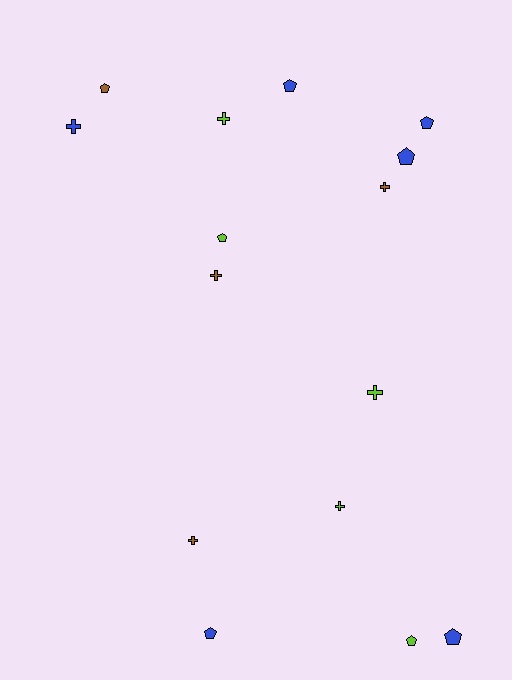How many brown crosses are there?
There are 3 brown crosses.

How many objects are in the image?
There are 15 objects.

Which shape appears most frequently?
Pentagon, with 8 objects.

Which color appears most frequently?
Blue, with 6 objects.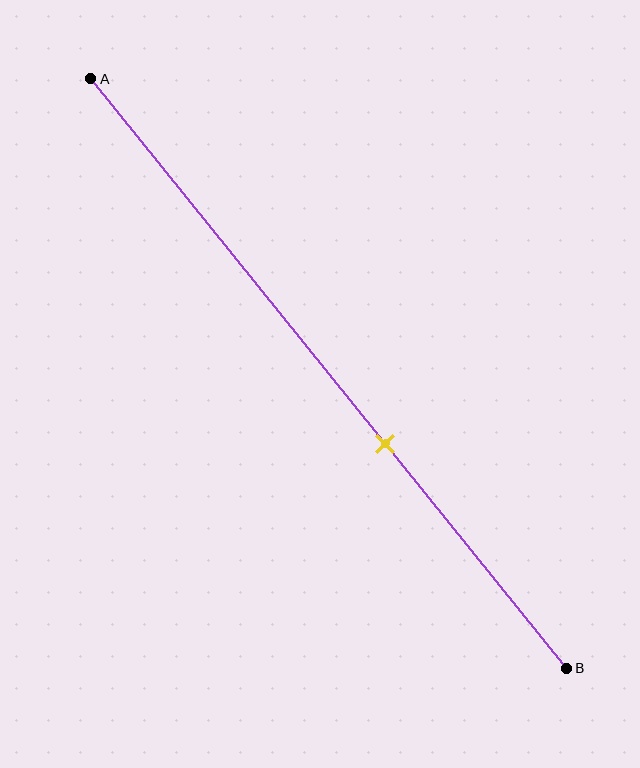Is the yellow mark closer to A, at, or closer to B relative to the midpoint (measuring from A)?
The yellow mark is closer to point B than the midpoint of segment AB.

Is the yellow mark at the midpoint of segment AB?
No, the mark is at about 60% from A, not at the 50% midpoint.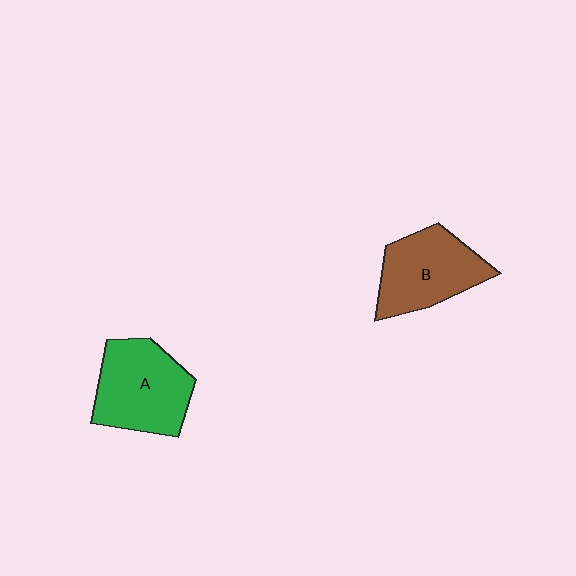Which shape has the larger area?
Shape A (green).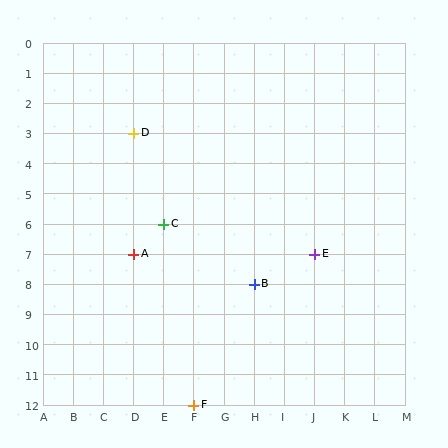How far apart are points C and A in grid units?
Points C and A are 1 column and 1 row apart (about 1.4 grid units diagonally).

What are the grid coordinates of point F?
Point F is at grid coordinates (F, 12).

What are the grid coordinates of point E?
Point E is at grid coordinates (J, 7).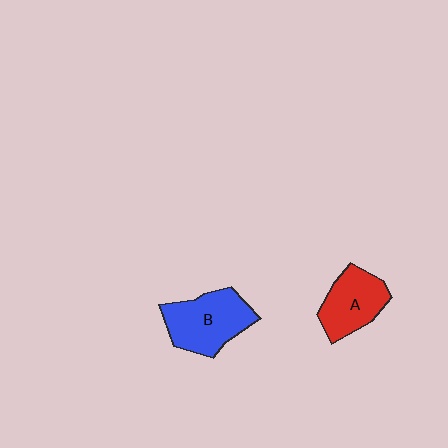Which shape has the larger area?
Shape B (blue).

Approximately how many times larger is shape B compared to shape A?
Approximately 1.3 times.